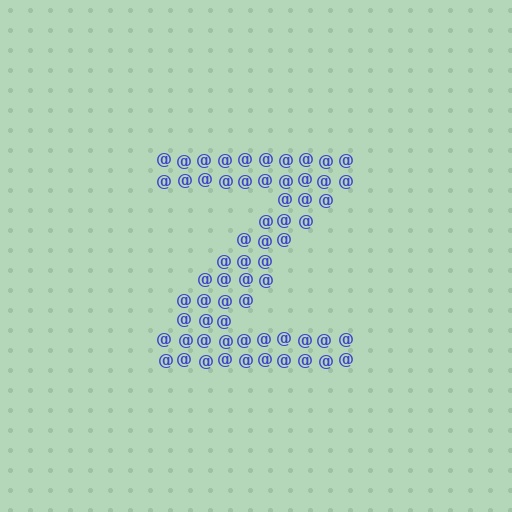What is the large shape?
The large shape is the letter Z.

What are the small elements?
The small elements are at signs.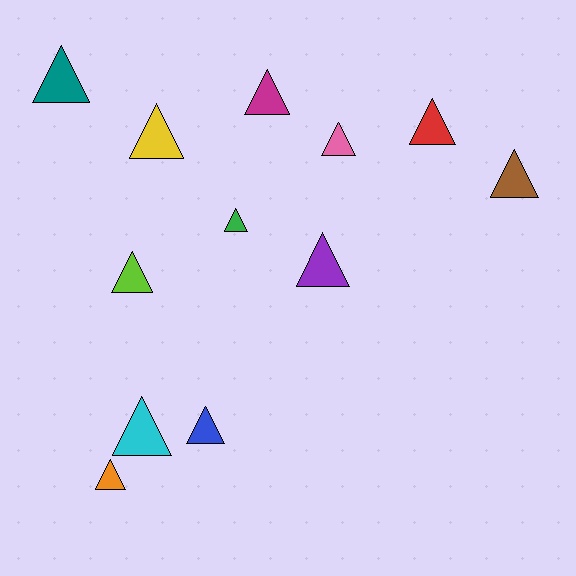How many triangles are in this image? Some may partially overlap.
There are 12 triangles.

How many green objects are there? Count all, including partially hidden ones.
There is 1 green object.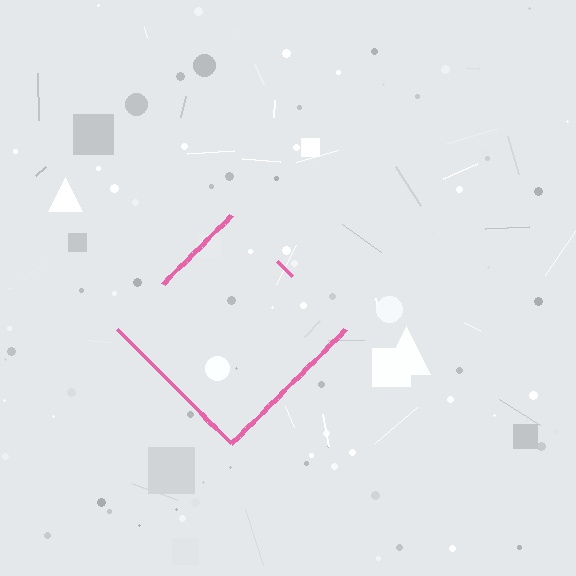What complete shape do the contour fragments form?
The contour fragments form a diamond.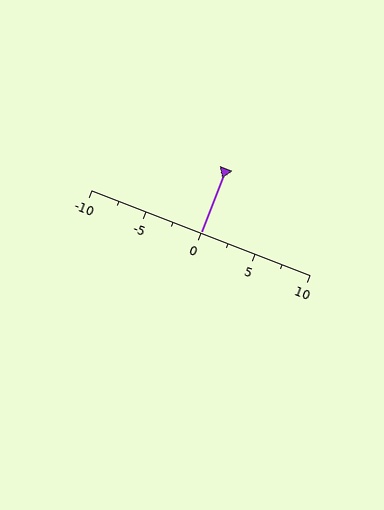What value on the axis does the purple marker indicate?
The marker indicates approximately 0.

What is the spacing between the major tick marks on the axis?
The major ticks are spaced 5 apart.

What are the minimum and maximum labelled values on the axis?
The axis runs from -10 to 10.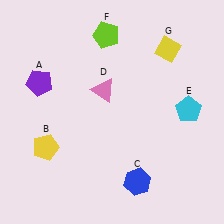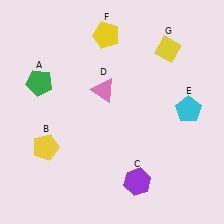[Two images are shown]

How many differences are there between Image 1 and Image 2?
There are 3 differences between the two images.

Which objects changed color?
A changed from purple to green. C changed from blue to purple. F changed from lime to yellow.